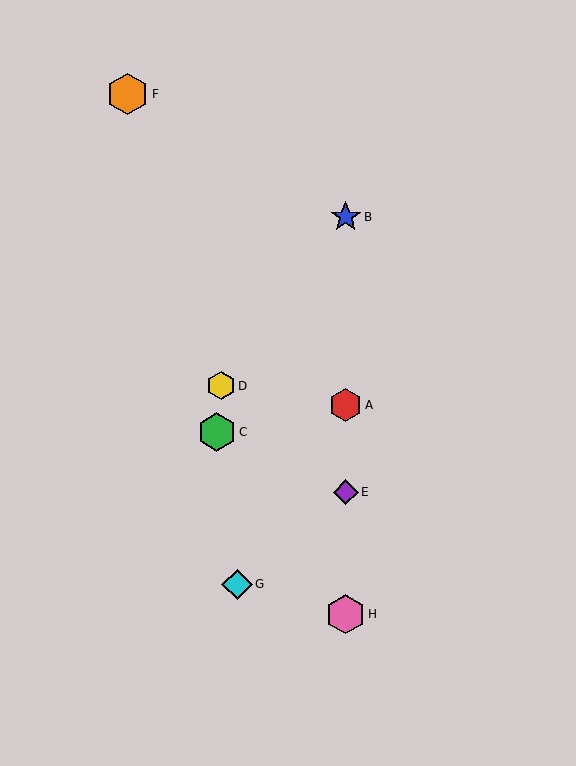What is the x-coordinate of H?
Object H is at x≈346.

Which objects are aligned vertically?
Objects A, B, E, H are aligned vertically.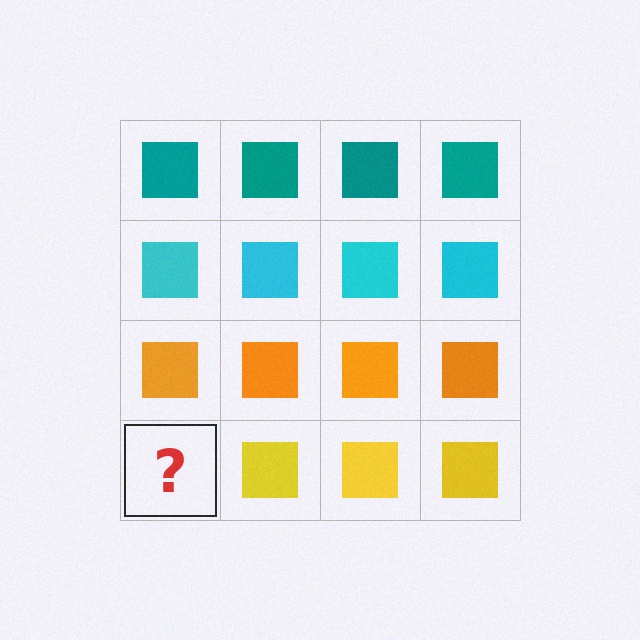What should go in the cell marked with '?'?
The missing cell should contain a yellow square.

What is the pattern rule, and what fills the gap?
The rule is that each row has a consistent color. The gap should be filled with a yellow square.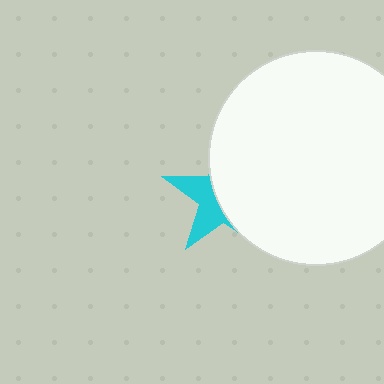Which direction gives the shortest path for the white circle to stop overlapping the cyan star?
Moving right gives the shortest separation.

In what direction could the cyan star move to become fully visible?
The cyan star could move left. That would shift it out from behind the white circle entirely.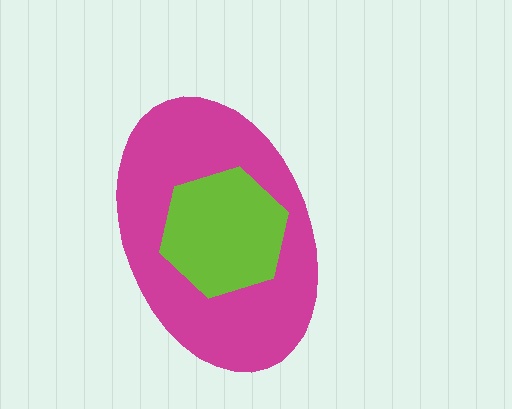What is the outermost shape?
The magenta ellipse.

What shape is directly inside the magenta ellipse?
The lime hexagon.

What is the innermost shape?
The lime hexagon.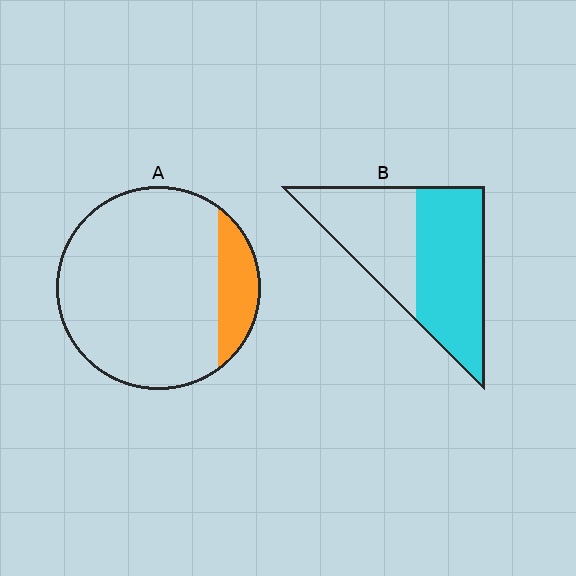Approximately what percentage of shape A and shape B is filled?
A is approximately 15% and B is approximately 55%.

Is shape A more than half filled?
No.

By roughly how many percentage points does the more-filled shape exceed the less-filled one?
By roughly 40 percentage points (B over A).